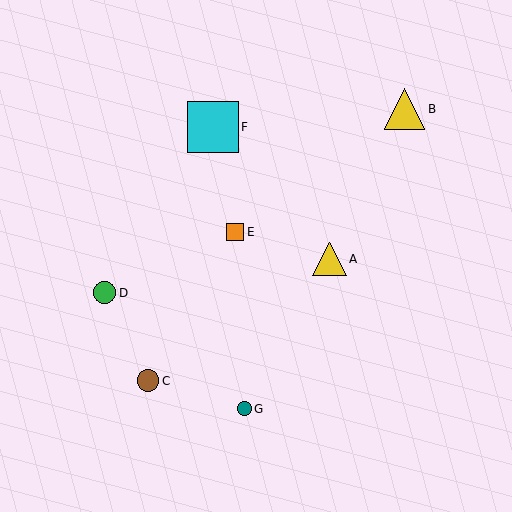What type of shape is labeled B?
Shape B is a yellow triangle.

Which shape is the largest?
The cyan square (labeled F) is the largest.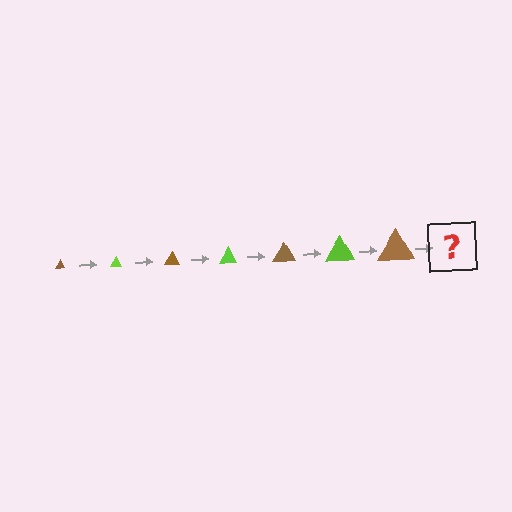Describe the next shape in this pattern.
It should be a lime triangle, larger than the previous one.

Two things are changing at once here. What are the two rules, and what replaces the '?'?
The two rules are that the triangle grows larger each step and the color cycles through brown and lime. The '?' should be a lime triangle, larger than the previous one.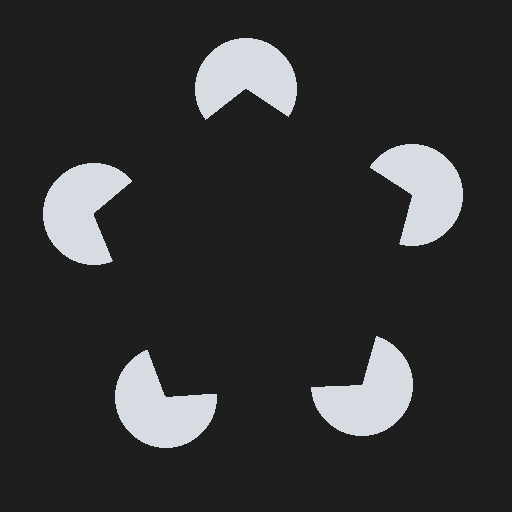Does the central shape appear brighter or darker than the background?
It typically appears slightly darker than the background, even though no actual brightness change is drawn.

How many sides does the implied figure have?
5 sides.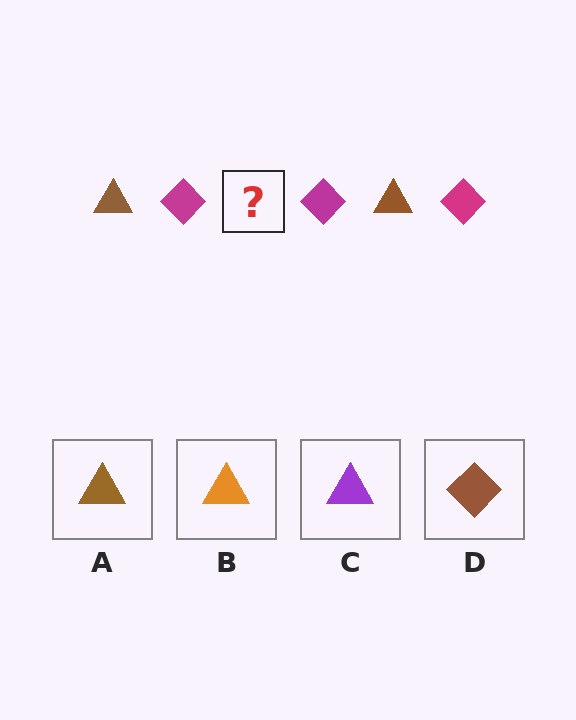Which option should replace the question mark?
Option A.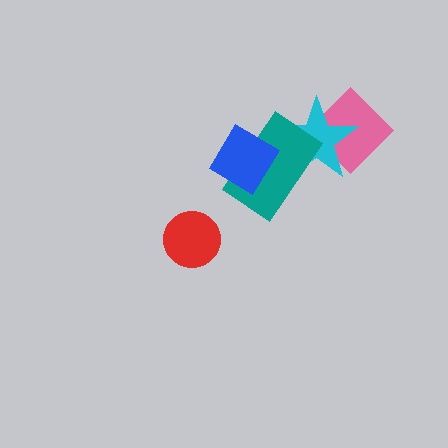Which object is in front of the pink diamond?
The cyan star is in front of the pink diamond.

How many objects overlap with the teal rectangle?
2 objects overlap with the teal rectangle.